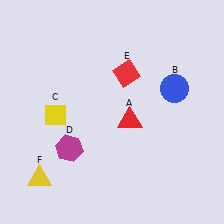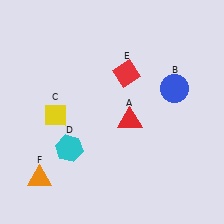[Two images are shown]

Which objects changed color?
D changed from magenta to cyan. F changed from yellow to orange.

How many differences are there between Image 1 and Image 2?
There are 2 differences between the two images.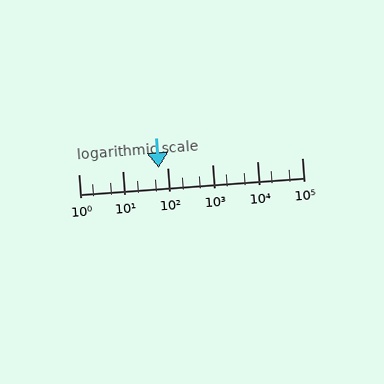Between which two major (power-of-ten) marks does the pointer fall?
The pointer is between 10 and 100.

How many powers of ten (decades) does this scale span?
The scale spans 5 decades, from 1 to 100000.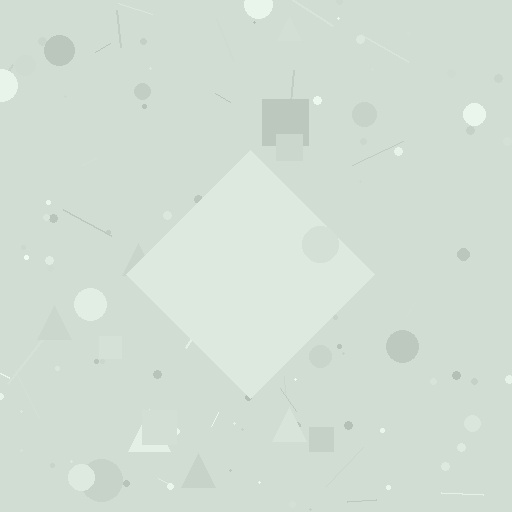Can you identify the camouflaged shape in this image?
The camouflaged shape is a diamond.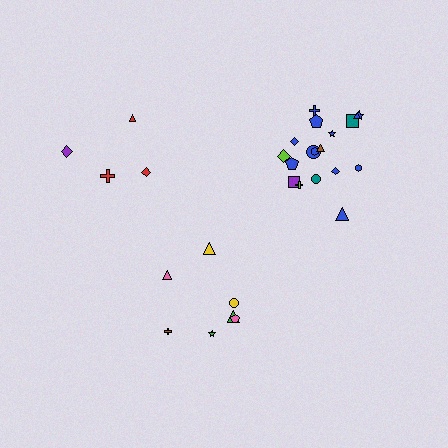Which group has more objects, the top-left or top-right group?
The top-right group.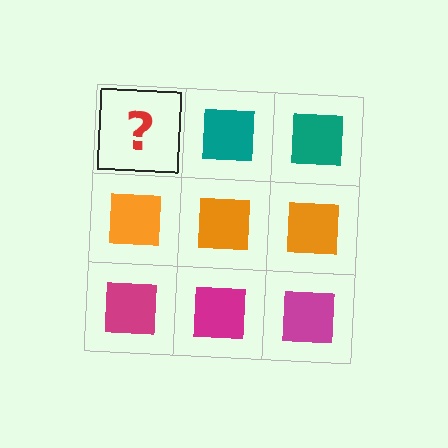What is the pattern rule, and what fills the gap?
The rule is that each row has a consistent color. The gap should be filled with a teal square.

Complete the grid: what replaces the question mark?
The question mark should be replaced with a teal square.